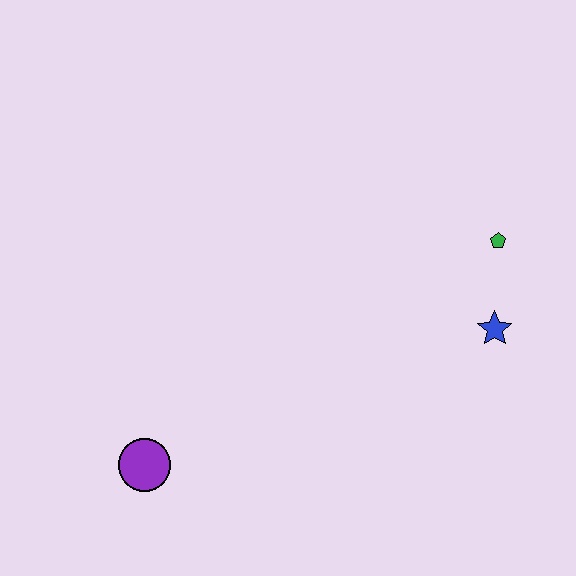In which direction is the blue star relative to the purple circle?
The blue star is to the right of the purple circle.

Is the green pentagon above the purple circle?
Yes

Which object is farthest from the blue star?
The purple circle is farthest from the blue star.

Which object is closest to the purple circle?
The blue star is closest to the purple circle.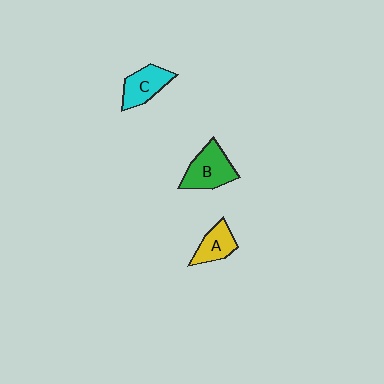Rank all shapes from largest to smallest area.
From largest to smallest: B (green), C (cyan), A (yellow).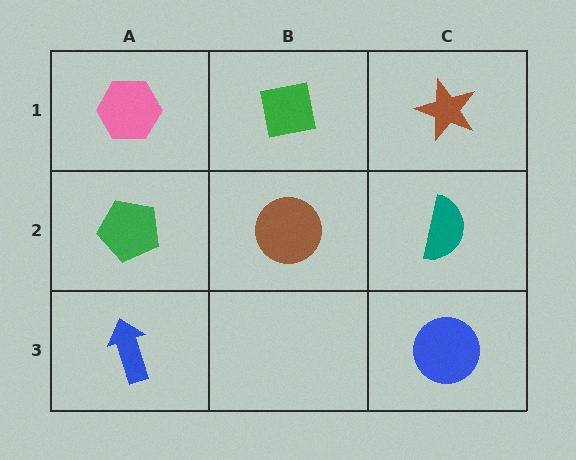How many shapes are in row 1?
3 shapes.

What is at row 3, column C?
A blue circle.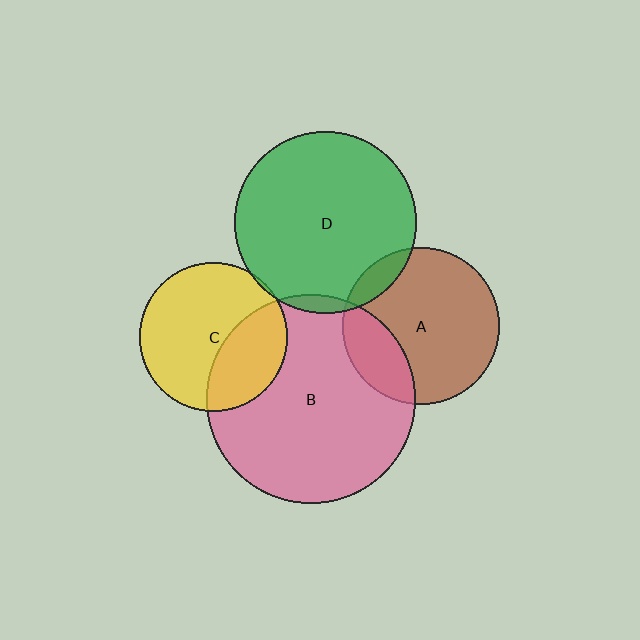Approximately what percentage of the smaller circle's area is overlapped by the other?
Approximately 20%.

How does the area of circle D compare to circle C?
Approximately 1.5 times.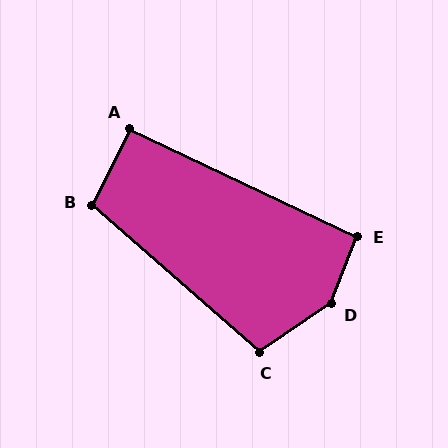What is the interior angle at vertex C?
Approximately 104 degrees (obtuse).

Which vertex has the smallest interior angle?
A, at approximately 91 degrees.